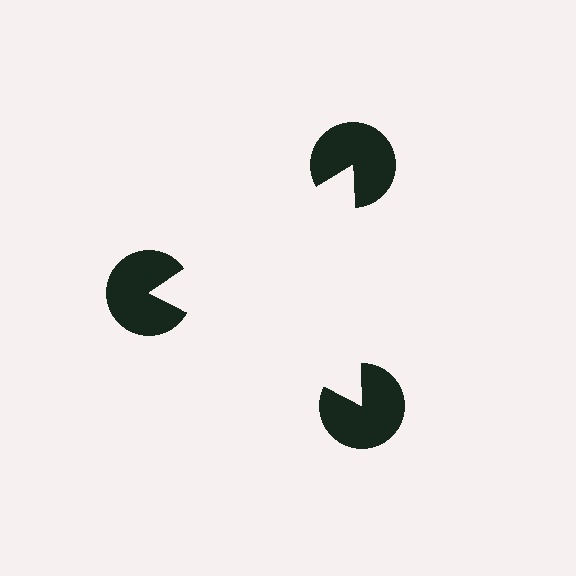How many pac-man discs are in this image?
There are 3 — one at each vertex of the illusory triangle.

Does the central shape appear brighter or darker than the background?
It typically appears slightly brighter than the background, even though no actual brightness change is drawn.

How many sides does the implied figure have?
3 sides.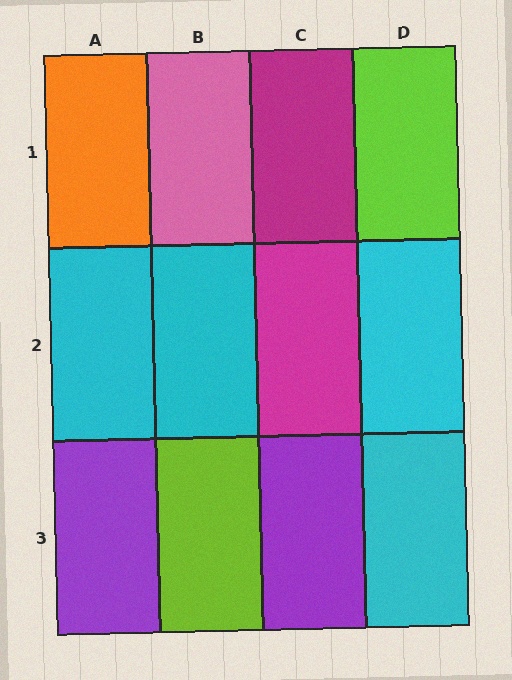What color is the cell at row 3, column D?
Cyan.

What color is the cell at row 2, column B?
Cyan.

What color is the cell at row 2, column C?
Magenta.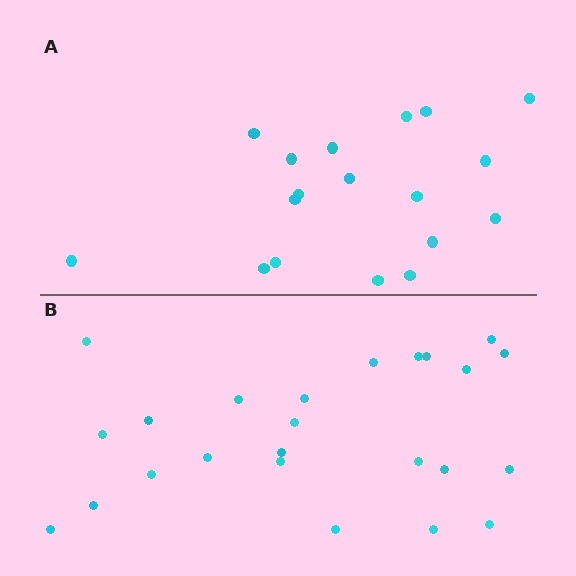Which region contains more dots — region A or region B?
Region B (the bottom region) has more dots.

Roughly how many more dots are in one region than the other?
Region B has about 6 more dots than region A.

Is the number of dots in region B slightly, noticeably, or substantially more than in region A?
Region B has noticeably more, but not dramatically so. The ratio is roughly 1.3 to 1.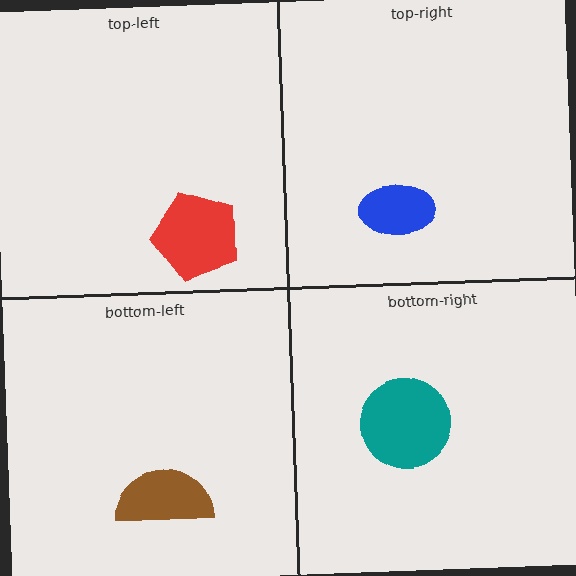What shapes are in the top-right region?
The blue ellipse.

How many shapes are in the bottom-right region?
1.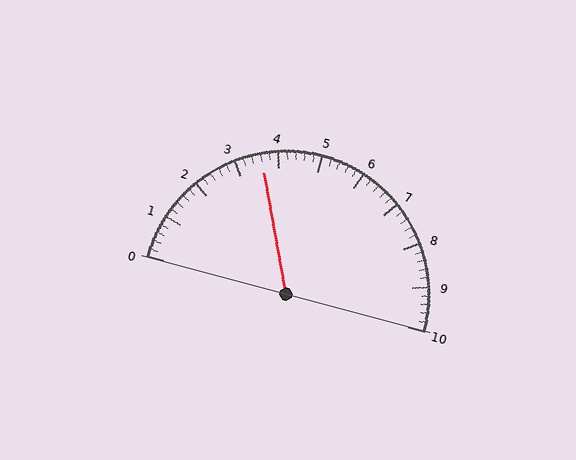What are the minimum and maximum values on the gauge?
The gauge ranges from 0 to 10.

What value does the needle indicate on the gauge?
The needle indicates approximately 3.6.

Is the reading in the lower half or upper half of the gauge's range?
The reading is in the lower half of the range (0 to 10).